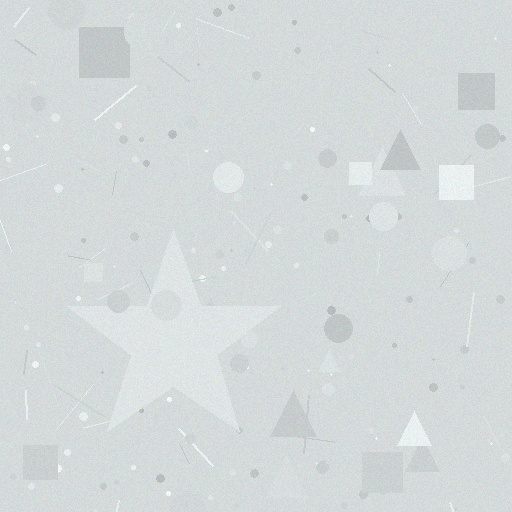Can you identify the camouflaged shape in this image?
The camouflaged shape is a star.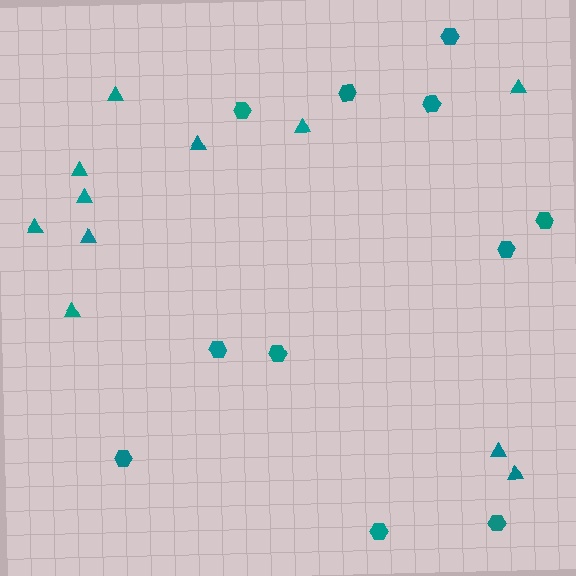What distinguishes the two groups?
There are 2 groups: one group of triangles (11) and one group of hexagons (11).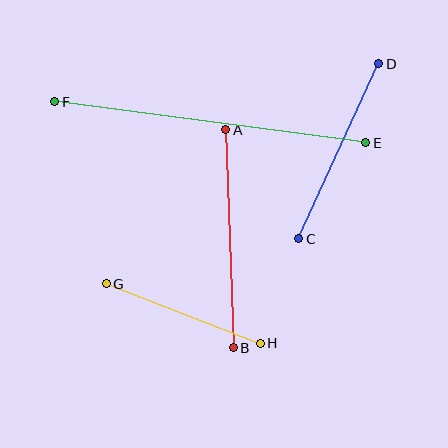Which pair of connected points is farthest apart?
Points E and F are farthest apart.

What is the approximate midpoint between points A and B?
The midpoint is at approximately (230, 239) pixels.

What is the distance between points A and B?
The distance is approximately 219 pixels.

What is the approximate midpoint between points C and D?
The midpoint is at approximately (339, 151) pixels.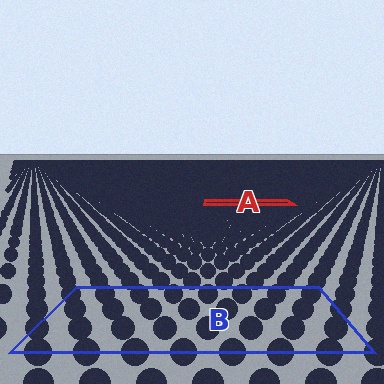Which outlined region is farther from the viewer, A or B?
Region A is farther from the viewer — the texture elements inside it appear smaller and more densely packed.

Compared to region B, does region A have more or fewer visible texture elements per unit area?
Region A has more texture elements per unit area — they are packed more densely because it is farther away.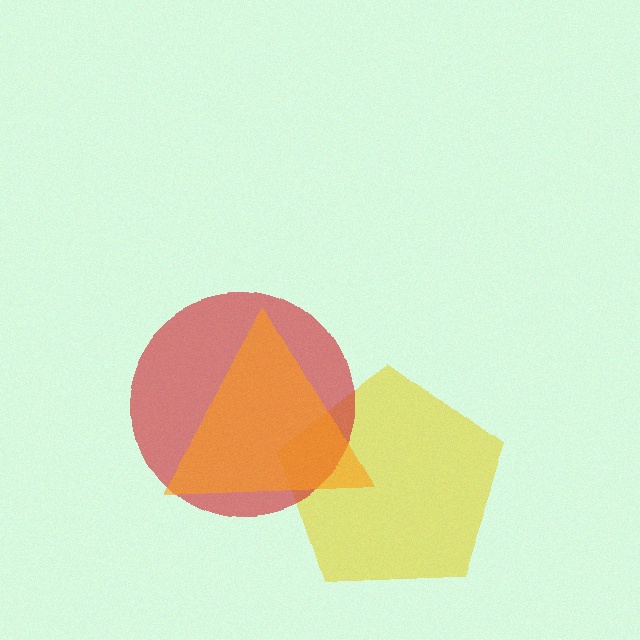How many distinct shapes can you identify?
There are 3 distinct shapes: a yellow pentagon, a red circle, an orange triangle.